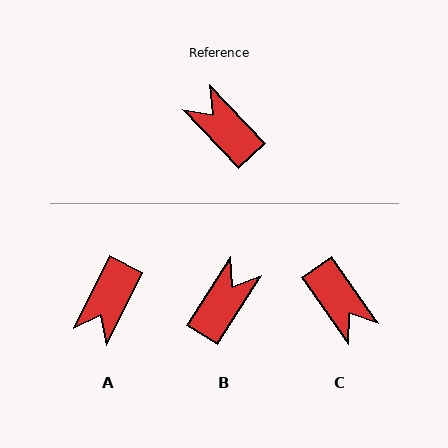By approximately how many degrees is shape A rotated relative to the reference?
Approximately 110 degrees counter-clockwise.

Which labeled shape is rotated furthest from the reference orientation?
C, about 172 degrees away.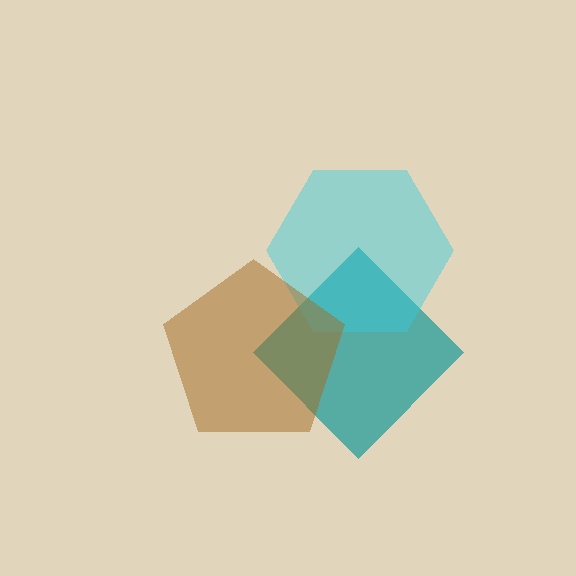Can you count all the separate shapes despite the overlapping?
Yes, there are 3 separate shapes.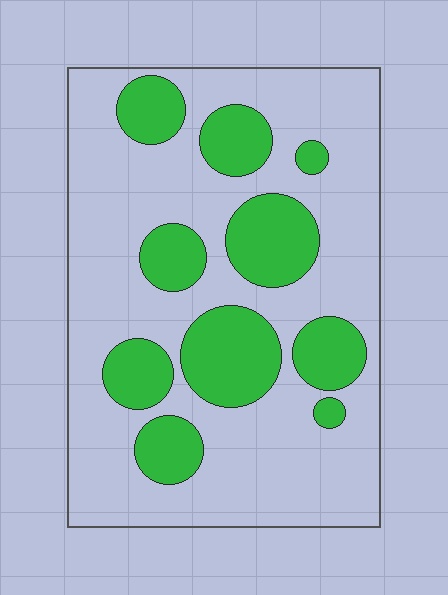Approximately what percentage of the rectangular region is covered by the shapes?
Approximately 30%.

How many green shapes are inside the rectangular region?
10.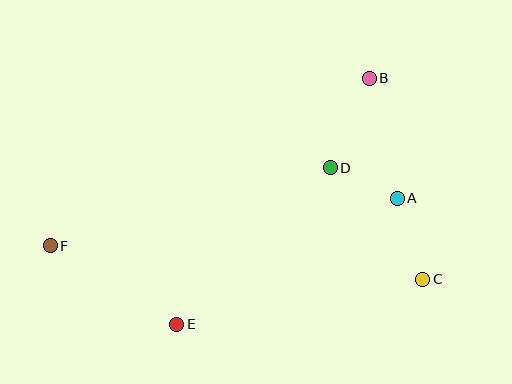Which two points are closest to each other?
Points A and D are closest to each other.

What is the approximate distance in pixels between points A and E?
The distance between A and E is approximately 254 pixels.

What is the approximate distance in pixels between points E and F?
The distance between E and F is approximately 149 pixels.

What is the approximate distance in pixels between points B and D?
The distance between B and D is approximately 98 pixels.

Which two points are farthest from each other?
Points C and F are farthest from each other.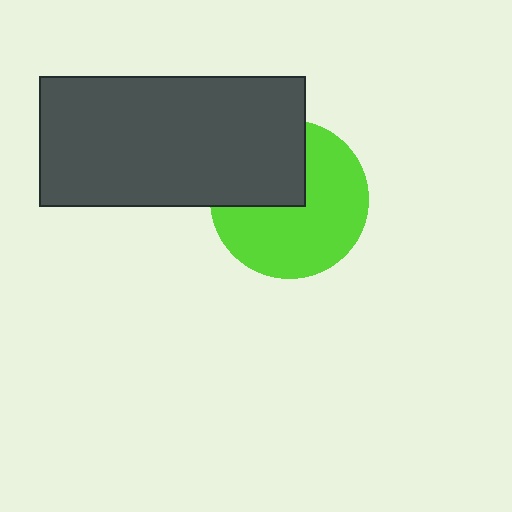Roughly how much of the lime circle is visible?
About half of it is visible (roughly 65%).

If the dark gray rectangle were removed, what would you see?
You would see the complete lime circle.